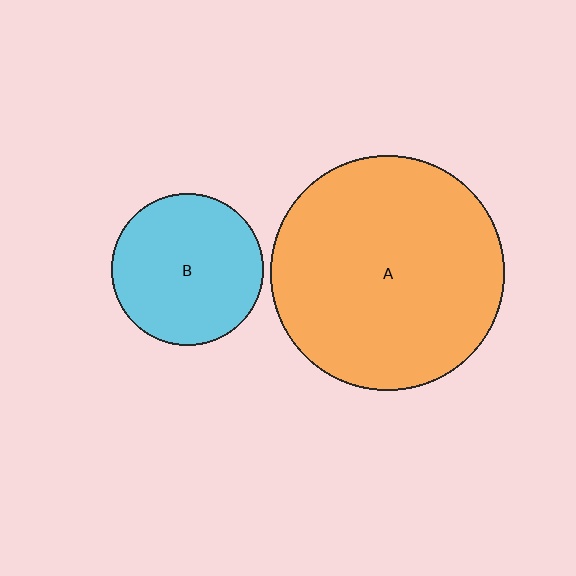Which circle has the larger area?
Circle A (orange).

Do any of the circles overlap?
No, none of the circles overlap.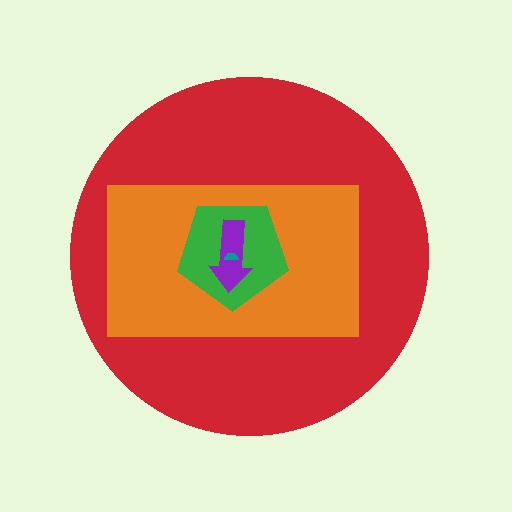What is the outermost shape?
The red circle.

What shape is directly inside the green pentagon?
The purple arrow.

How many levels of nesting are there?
5.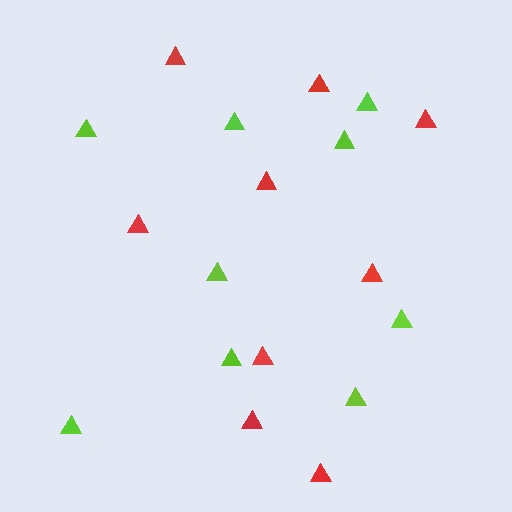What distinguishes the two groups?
There are 2 groups: one group of lime triangles (9) and one group of red triangles (9).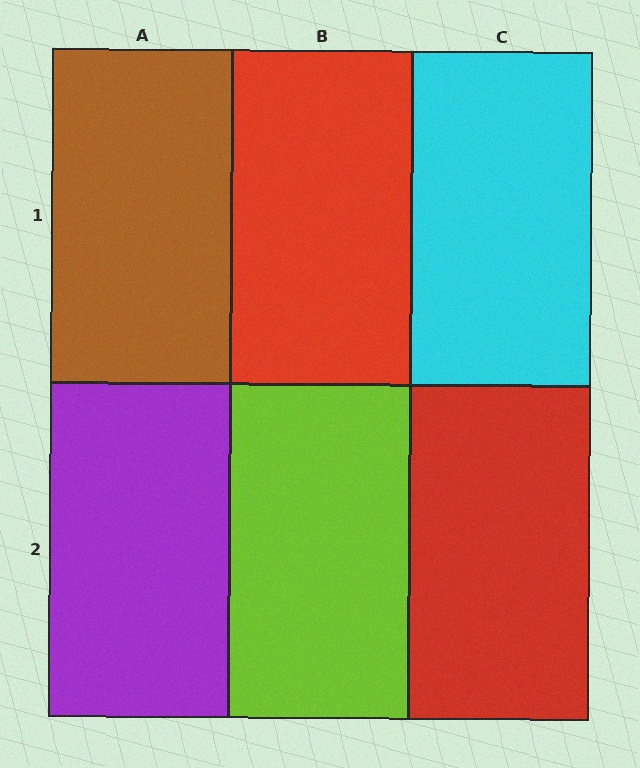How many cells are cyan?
1 cell is cyan.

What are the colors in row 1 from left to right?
Brown, red, cyan.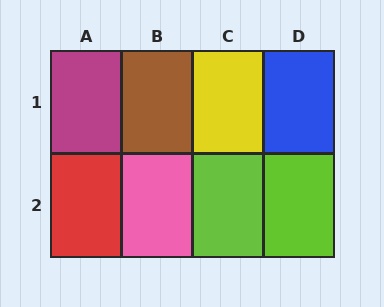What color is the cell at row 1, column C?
Yellow.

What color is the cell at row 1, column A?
Magenta.